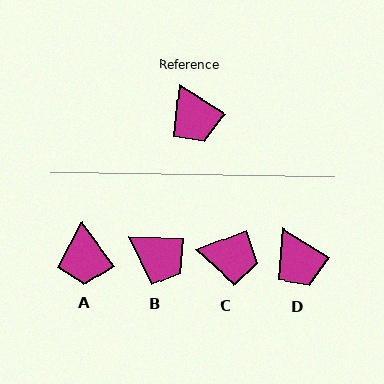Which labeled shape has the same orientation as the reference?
D.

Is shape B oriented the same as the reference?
No, it is off by about 31 degrees.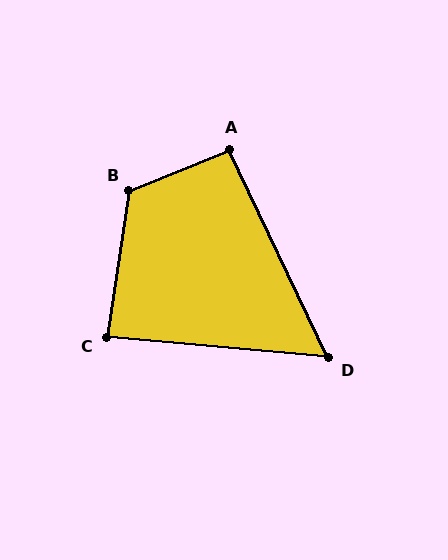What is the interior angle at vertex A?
Approximately 93 degrees (approximately right).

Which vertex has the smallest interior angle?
D, at approximately 59 degrees.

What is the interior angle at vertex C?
Approximately 87 degrees (approximately right).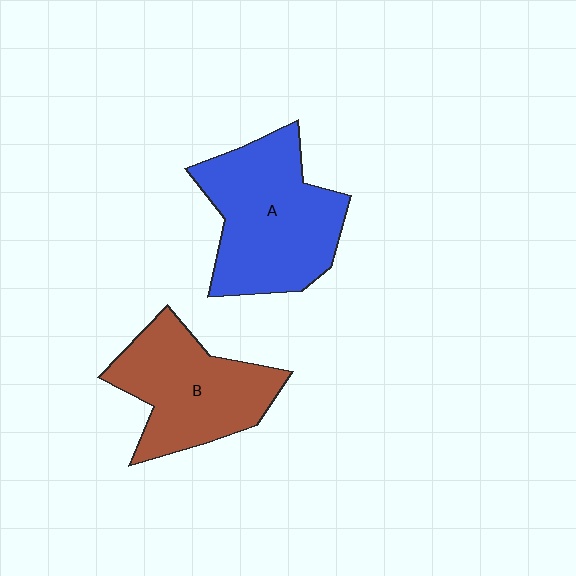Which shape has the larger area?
Shape A (blue).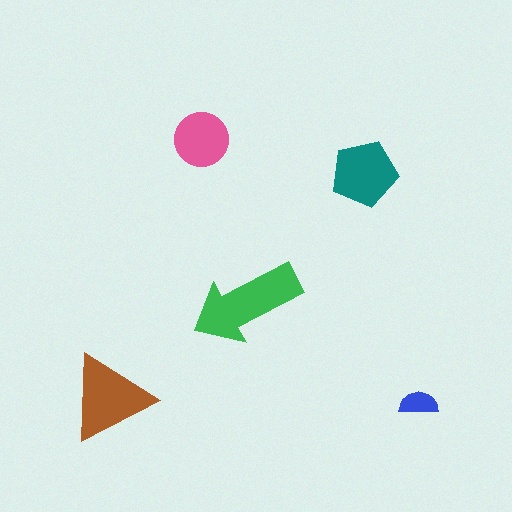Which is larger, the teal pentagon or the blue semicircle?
The teal pentagon.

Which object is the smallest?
The blue semicircle.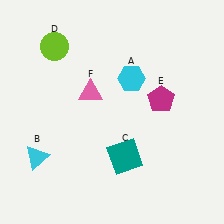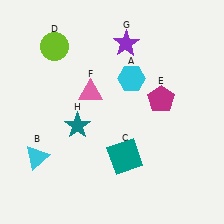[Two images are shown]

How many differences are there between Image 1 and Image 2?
There are 2 differences between the two images.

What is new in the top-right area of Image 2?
A purple star (G) was added in the top-right area of Image 2.